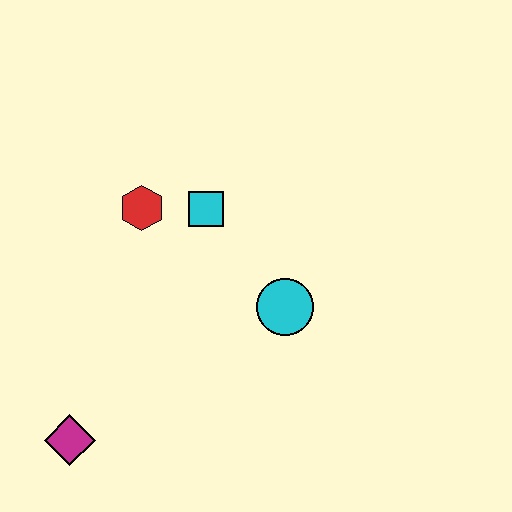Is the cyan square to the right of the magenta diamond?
Yes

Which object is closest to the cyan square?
The red hexagon is closest to the cyan square.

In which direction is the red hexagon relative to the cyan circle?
The red hexagon is to the left of the cyan circle.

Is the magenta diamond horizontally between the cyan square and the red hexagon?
No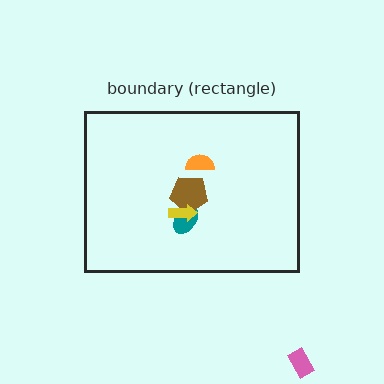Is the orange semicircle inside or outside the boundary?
Inside.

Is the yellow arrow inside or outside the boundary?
Inside.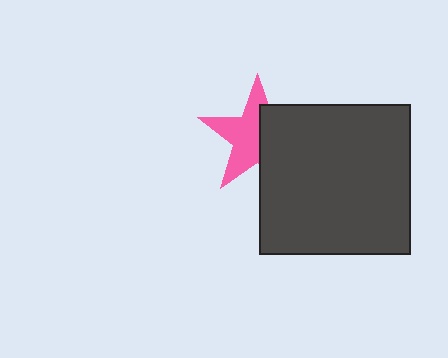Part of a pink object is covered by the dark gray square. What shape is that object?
It is a star.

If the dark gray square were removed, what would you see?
You would see the complete pink star.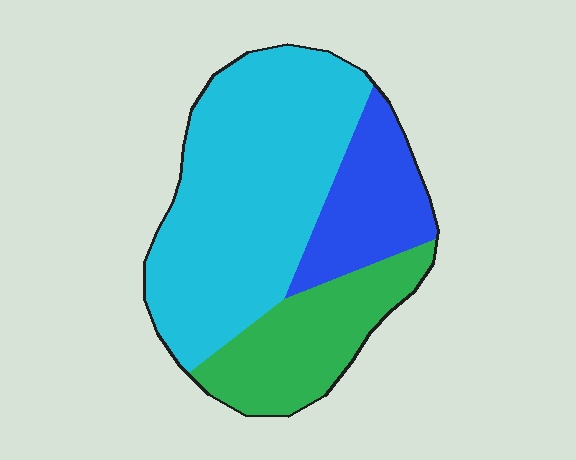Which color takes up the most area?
Cyan, at roughly 55%.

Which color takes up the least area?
Blue, at roughly 20%.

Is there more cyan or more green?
Cyan.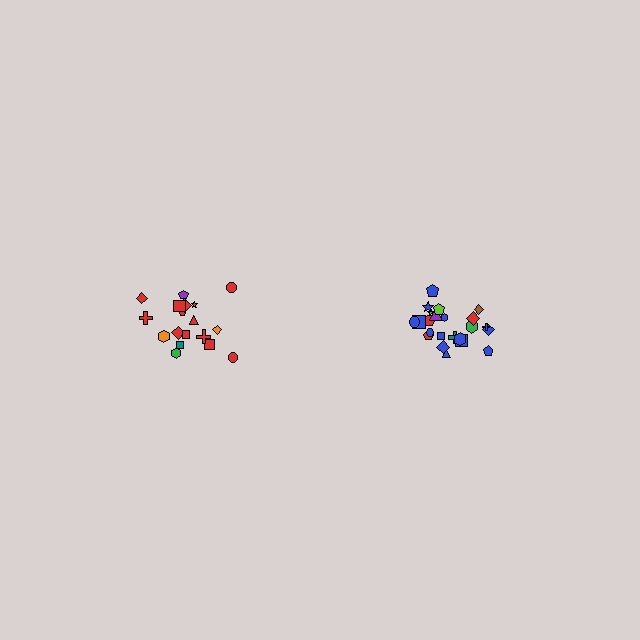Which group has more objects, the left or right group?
The right group.